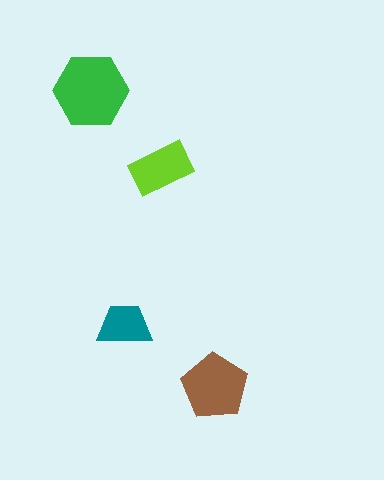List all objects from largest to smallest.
The green hexagon, the brown pentagon, the lime rectangle, the teal trapezoid.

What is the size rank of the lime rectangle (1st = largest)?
3rd.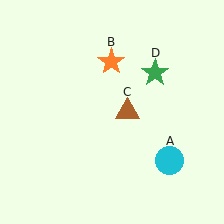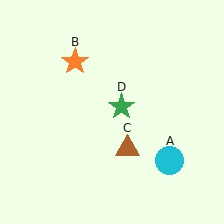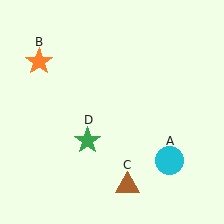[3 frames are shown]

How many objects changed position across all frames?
3 objects changed position: orange star (object B), brown triangle (object C), green star (object D).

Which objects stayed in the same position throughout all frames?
Cyan circle (object A) remained stationary.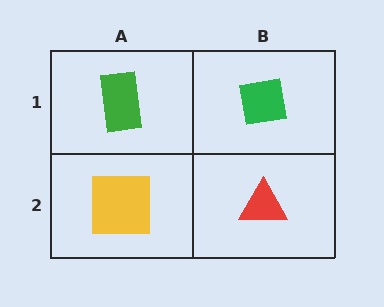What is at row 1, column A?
A green rectangle.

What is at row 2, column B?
A red triangle.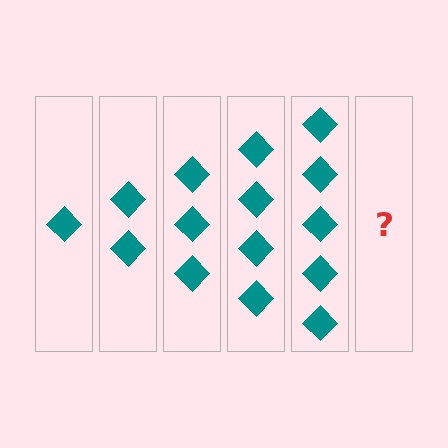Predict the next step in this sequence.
The next step is 6 diamonds.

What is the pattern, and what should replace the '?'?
The pattern is that each step adds one more diamond. The '?' should be 6 diamonds.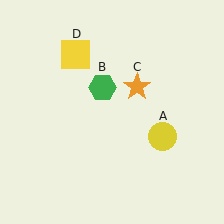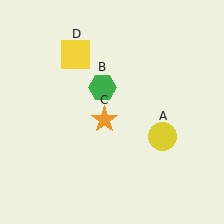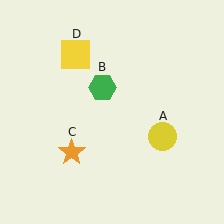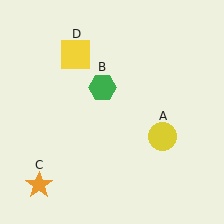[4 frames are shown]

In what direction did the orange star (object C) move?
The orange star (object C) moved down and to the left.